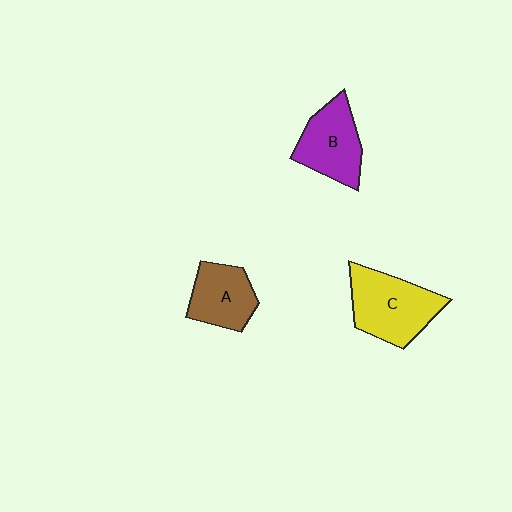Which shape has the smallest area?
Shape A (brown).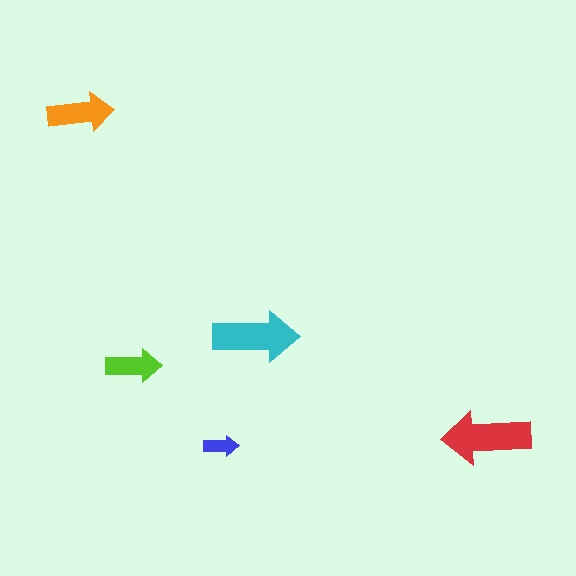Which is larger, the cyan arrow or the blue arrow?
The cyan one.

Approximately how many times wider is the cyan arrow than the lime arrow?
About 1.5 times wider.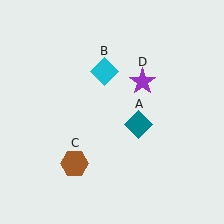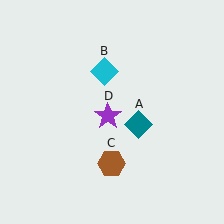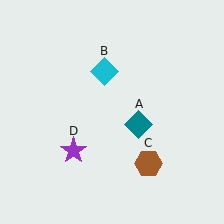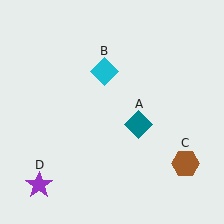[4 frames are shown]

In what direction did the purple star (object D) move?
The purple star (object D) moved down and to the left.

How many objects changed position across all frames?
2 objects changed position: brown hexagon (object C), purple star (object D).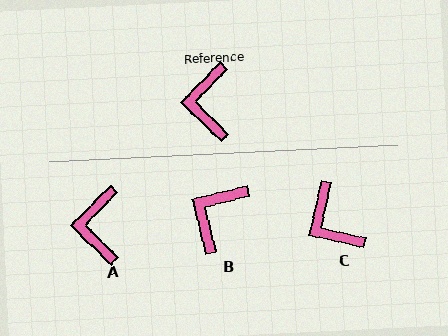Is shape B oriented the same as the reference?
No, it is off by about 32 degrees.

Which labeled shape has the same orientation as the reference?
A.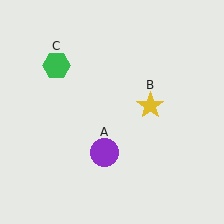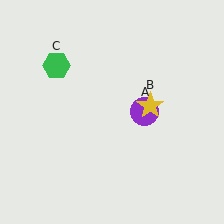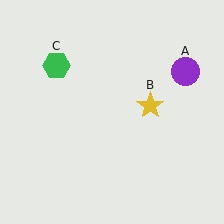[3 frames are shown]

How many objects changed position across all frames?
1 object changed position: purple circle (object A).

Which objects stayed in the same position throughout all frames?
Yellow star (object B) and green hexagon (object C) remained stationary.